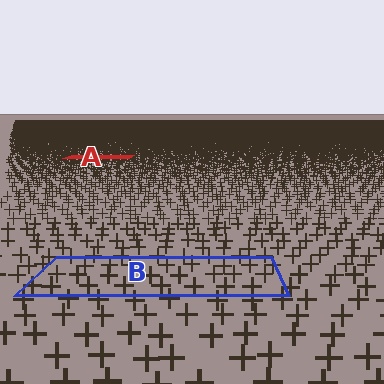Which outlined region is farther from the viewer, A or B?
Region A is farther from the viewer — the texture elements inside it appear smaller and more densely packed.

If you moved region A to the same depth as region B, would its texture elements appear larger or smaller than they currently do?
They would appear larger. At a closer depth, the same texture elements are projected at a bigger on-screen size.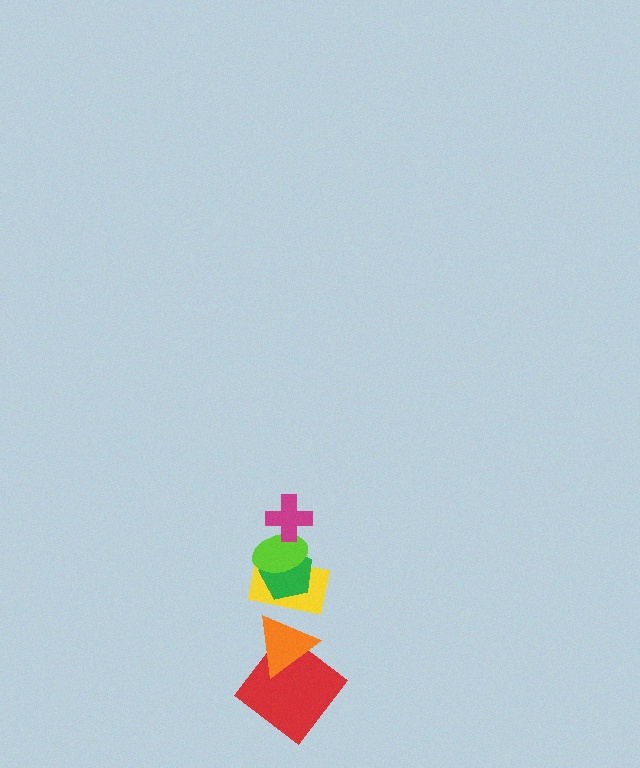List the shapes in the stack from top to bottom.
From top to bottom: the magenta cross, the lime ellipse, the green pentagon, the yellow rectangle, the orange triangle, the red diamond.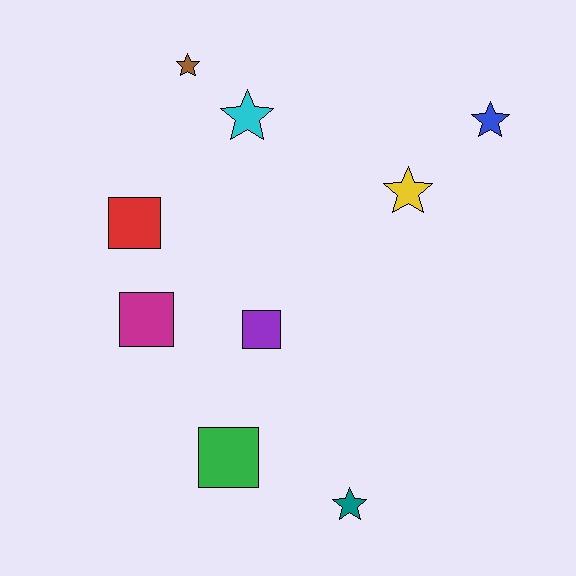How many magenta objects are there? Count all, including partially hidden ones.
There is 1 magenta object.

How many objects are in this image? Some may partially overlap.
There are 9 objects.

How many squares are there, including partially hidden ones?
There are 4 squares.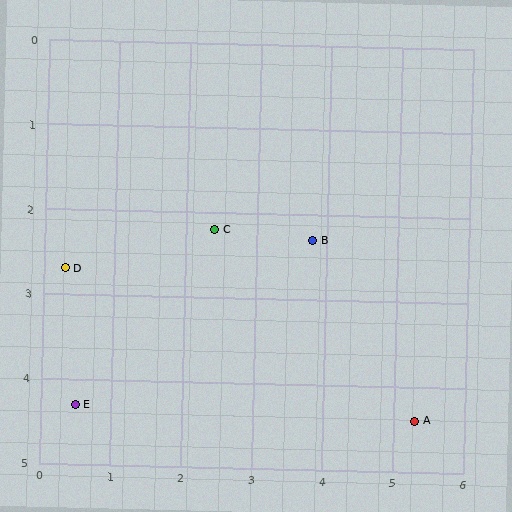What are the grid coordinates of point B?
Point B is at approximately (3.8, 2.3).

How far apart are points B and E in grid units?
Points B and E are about 3.9 grid units apart.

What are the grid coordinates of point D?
Point D is at approximately (0.3, 2.7).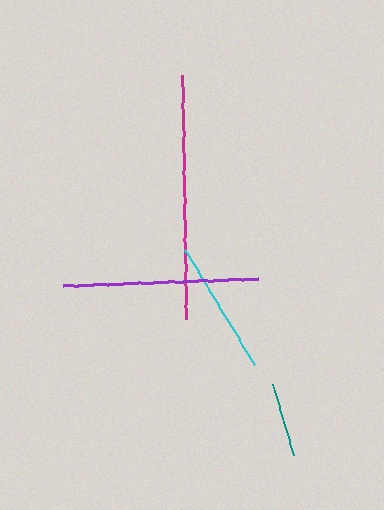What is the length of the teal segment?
The teal segment is approximately 74 pixels long.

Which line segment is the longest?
The magenta line is the longest at approximately 245 pixels.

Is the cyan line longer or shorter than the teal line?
The cyan line is longer than the teal line.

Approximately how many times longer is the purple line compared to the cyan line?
The purple line is approximately 1.5 times the length of the cyan line.